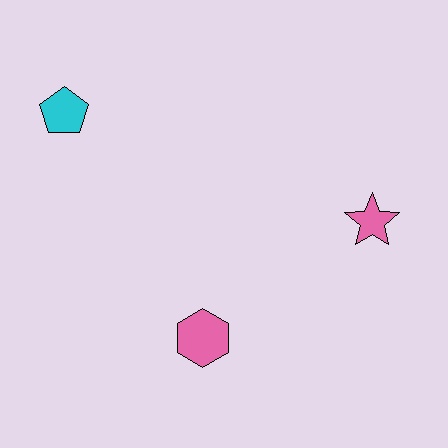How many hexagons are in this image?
There is 1 hexagon.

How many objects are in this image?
There are 3 objects.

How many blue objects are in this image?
There are no blue objects.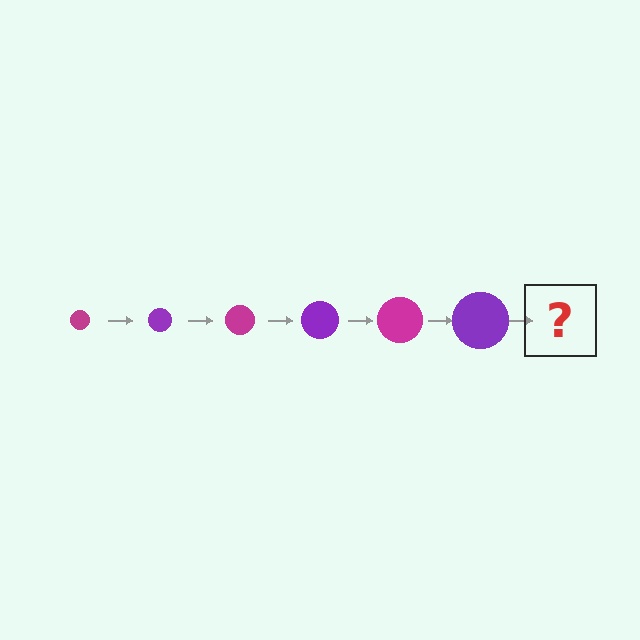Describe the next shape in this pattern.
It should be a magenta circle, larger than the previous one.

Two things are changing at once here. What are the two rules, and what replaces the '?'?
The two rules are that the circle grows larger each step and the color cycles through magenta and purple. The '?' should be a magenta circle, larger than the previous one.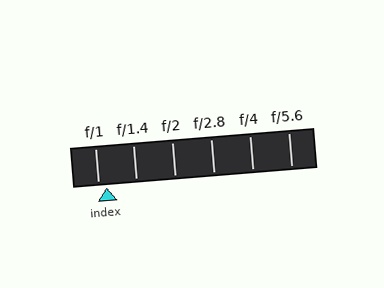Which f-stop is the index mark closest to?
The index mark is closest to f/1.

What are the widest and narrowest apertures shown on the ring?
The widest aperture shown is f/1 and the narrowest is f/5.6.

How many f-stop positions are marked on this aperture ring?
There are 6 f-stop positions marked.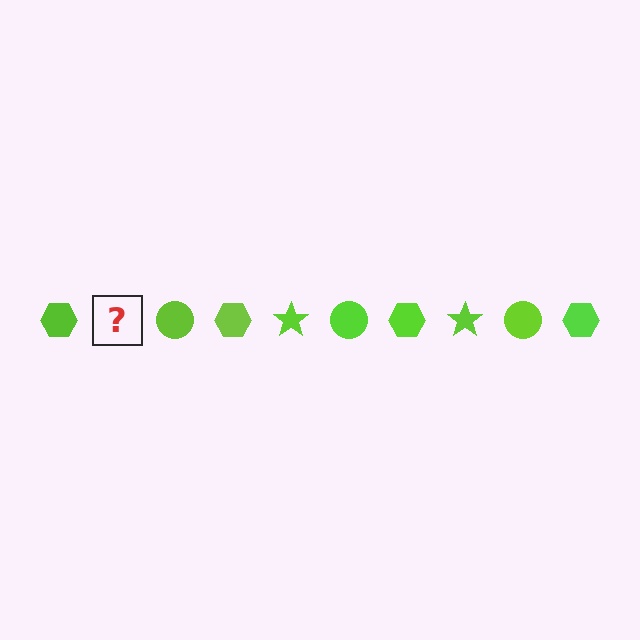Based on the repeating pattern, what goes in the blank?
The blank should be a lime star.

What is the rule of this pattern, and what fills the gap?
The rule is that the pattern cycles through hexagon, star, circle shapes in lime. The gap should be filled with a lime star.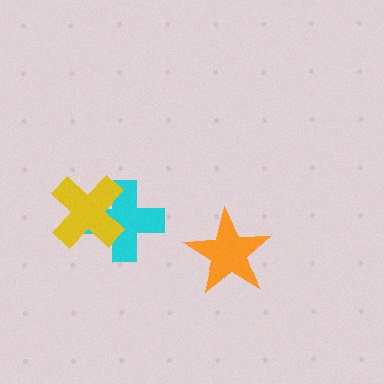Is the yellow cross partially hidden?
No, no other shape covers it.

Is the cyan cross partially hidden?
Yes, it is partially covered by another shape.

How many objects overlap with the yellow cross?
1 object overlaps with the yellow cross.